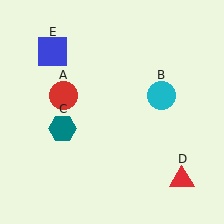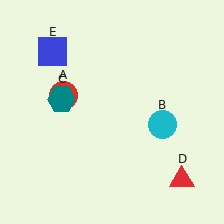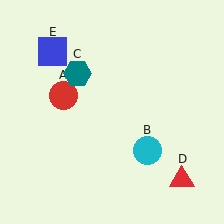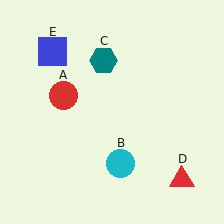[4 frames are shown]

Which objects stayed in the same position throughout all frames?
Red circle (object A) and red triangle (object D) and blue square (object E) remained stationary.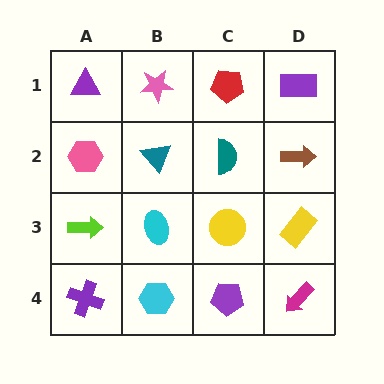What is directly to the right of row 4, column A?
A cyan hexagon.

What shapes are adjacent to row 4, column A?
A lime arrow (row 3, column A), a cyan hexagon (row 4, column B).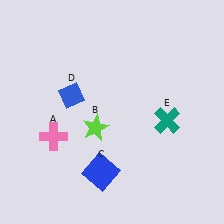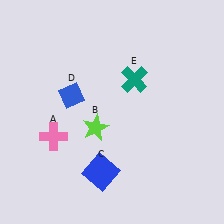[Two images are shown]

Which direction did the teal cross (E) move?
The teal cross (E) moved up.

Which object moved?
The teal cross (E) moved up.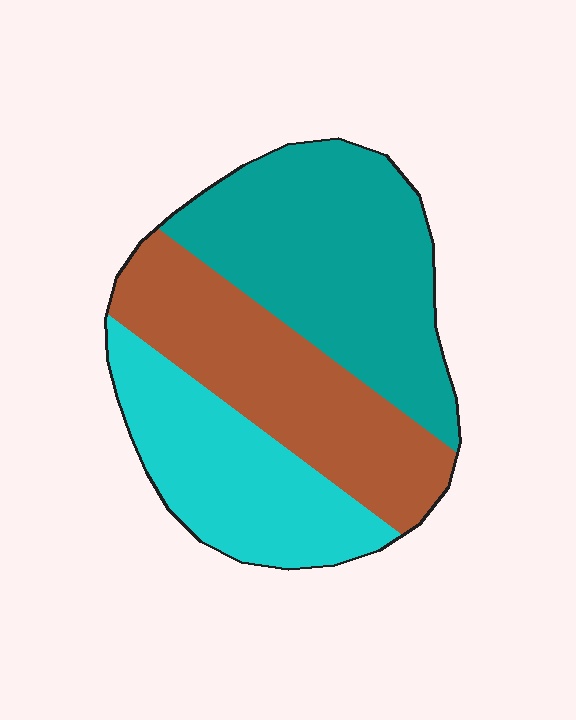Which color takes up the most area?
Teal, at roughly 40%.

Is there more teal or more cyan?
Teal.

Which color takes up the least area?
Cyan, at roughly 25%.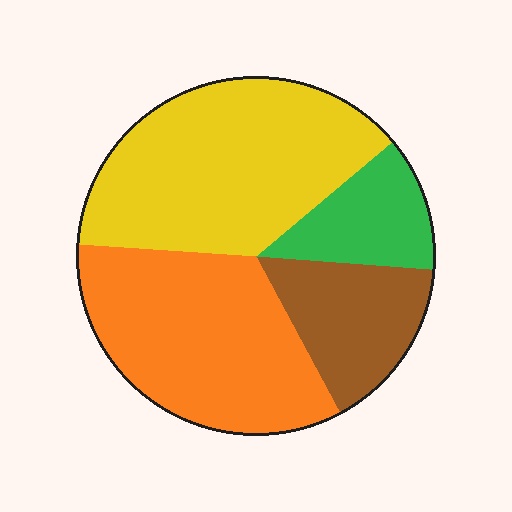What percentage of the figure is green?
Green covers 12% of the figure.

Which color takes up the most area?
Yellow, at roughly 40%.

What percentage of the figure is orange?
Orange takes up about one third (1/3) of the figure.